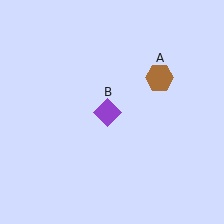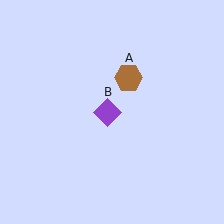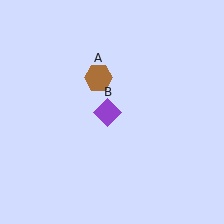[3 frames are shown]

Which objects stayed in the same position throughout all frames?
Purple diamond (object B) remained stationary.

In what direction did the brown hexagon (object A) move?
The brown hexagon (object A) moved left.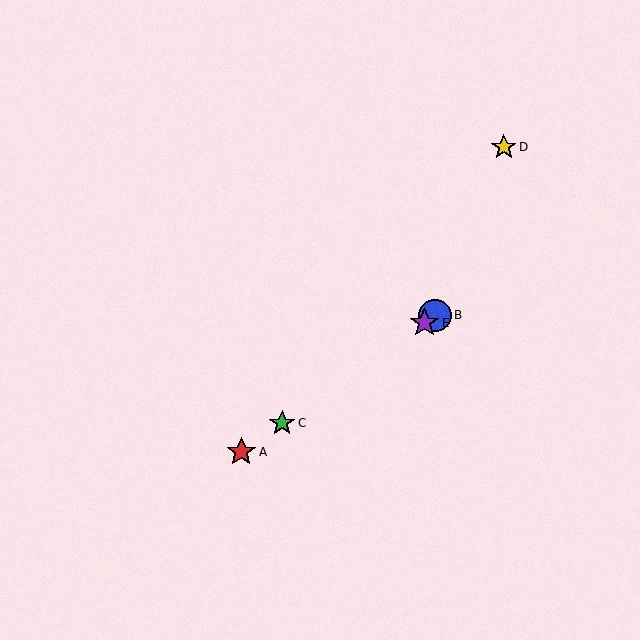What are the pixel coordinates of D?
Object D is at (504, 147).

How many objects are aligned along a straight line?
4 objects (A, B, C, E) are aligned along a straight line.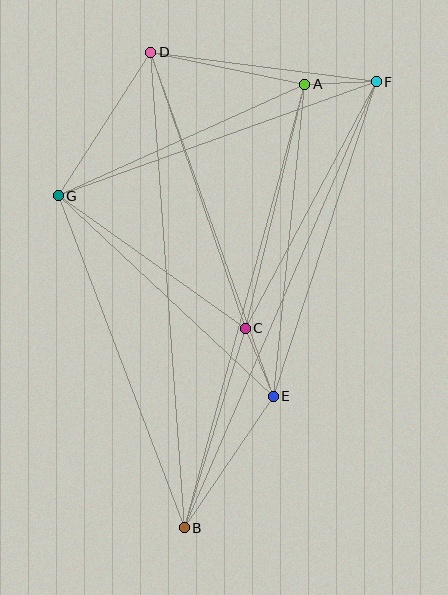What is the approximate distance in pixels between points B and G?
The distance between B and G is approximately 355 pixels.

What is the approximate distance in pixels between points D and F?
The distance between D and F is approximately 227 pixels.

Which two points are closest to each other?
Points A and F are closest to each other.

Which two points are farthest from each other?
Points B and F are farthest from each other.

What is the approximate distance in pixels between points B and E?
The distance between B and E is approximately 159 pixels.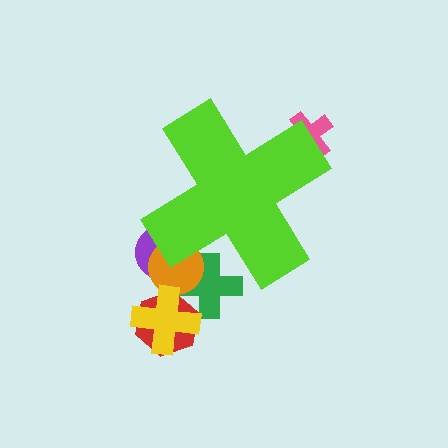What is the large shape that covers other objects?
A lime cross.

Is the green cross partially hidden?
Yes, the green cross is partially hidden behind the lime cross.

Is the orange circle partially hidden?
Yes, the orange circle is partially hidden behind the lime cross.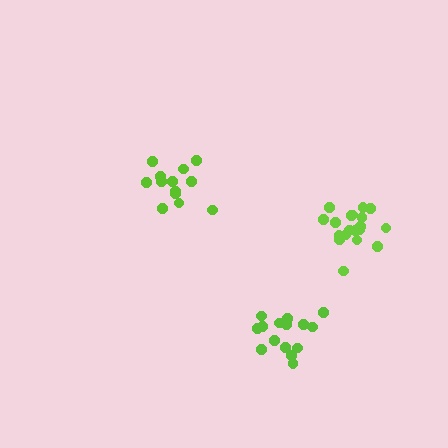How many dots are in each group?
Group 1: 15 dots, Group 2: 13 dots, Group 3: 19 dots (47 total).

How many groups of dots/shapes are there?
There are 3 groups.